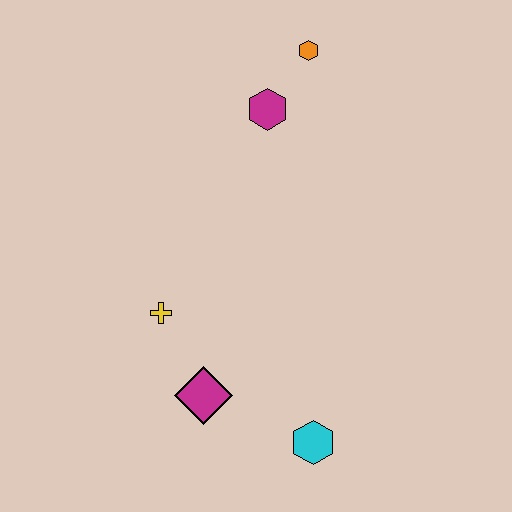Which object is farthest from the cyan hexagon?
The orange hexagon is farthest from the cyan hexagon.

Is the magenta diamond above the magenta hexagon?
No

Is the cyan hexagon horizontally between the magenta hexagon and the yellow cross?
No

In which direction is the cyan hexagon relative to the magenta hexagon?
The cyan hexagon is below the magenta hexagon.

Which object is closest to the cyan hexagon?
The magenta diamond is closest to the cyan hexagon.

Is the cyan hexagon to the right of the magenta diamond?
Yes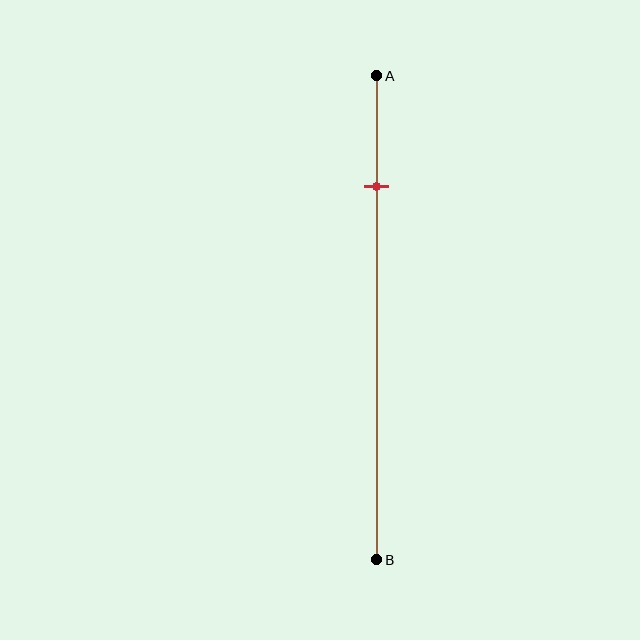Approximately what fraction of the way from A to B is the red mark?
The red mark is approximately 25% of the way from A to B.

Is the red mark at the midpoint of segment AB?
No, the mark is at about 25% from A, not at the 50% midpoint.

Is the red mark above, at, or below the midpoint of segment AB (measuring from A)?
The red mark is above the midpoint of segment AB.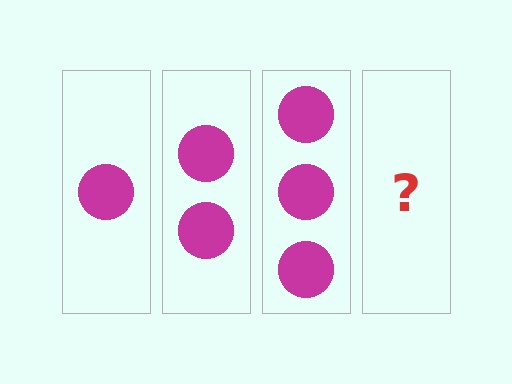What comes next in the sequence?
The next element should be 4 circles.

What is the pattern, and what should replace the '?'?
The pattern is that each step adds one more circle. The '?' should be 4 circles.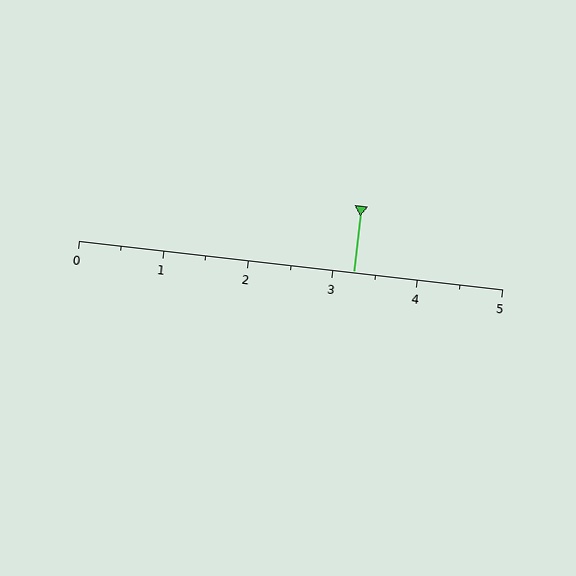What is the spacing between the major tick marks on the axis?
The major ticks are spaced 1 apart.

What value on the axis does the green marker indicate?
The marker indicates approximately 3.2.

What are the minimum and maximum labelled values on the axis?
The axis runs from 0 to 5.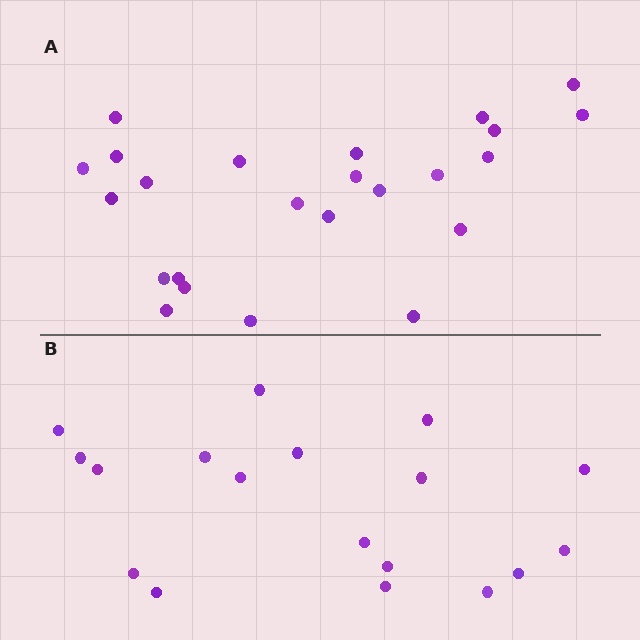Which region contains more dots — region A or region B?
Region A (the top region) has more dots.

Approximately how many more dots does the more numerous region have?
Region A has about 6 more dots than region B.